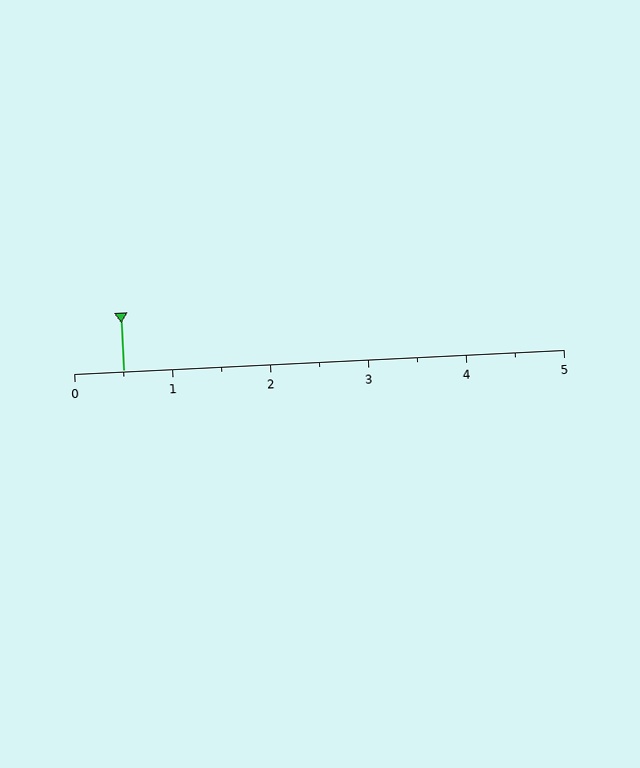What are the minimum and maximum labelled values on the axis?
The axis runs from 0 to 5.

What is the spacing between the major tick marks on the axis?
The major ticks are spaced 1 apart.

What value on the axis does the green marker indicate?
The marker indicates approximately 0.5.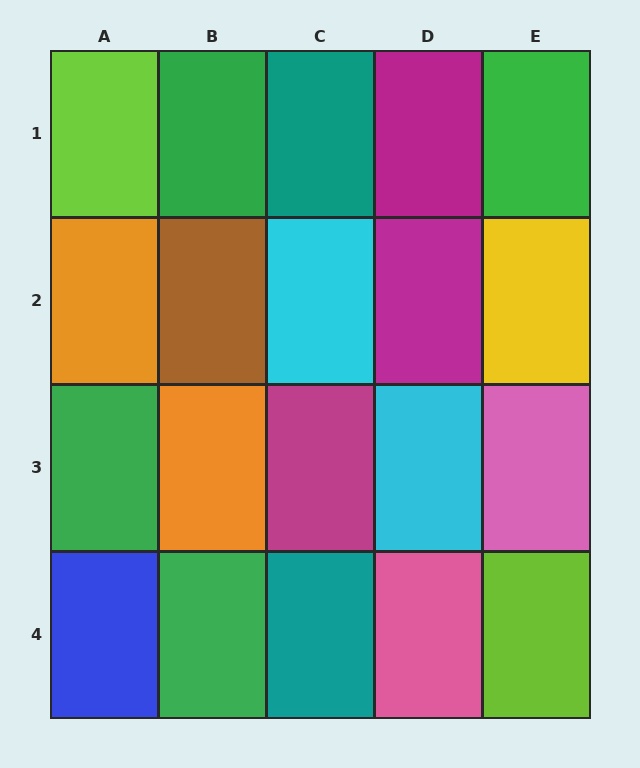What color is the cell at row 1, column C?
Teal.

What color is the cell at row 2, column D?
Magenta.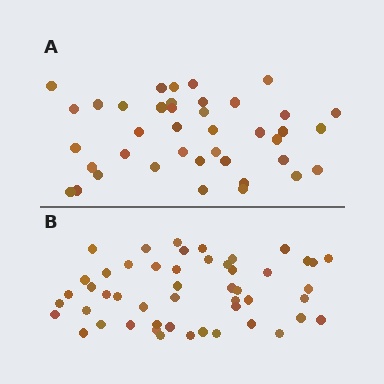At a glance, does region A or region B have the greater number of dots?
Region B (the bottom region) has more dots.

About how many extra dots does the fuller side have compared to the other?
Region B has roughly 10 or so more dots than region A.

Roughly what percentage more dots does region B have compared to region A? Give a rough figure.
About 25% more.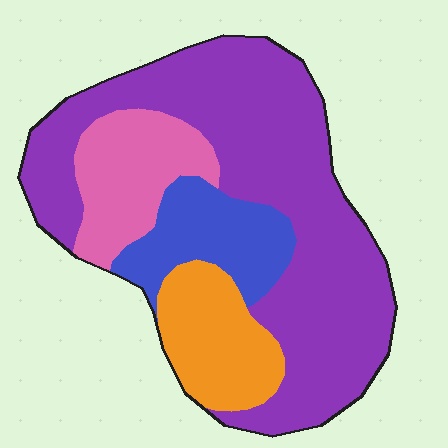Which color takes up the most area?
Purple, at roughly 55%.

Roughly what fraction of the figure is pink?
Pink covers roughly 15% of the figure.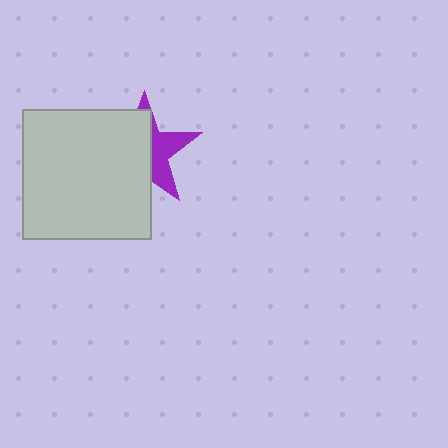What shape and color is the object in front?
The object in front is a light gray square.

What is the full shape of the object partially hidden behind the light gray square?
The partially hidden object is a purple star.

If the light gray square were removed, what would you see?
You would see the complete purple star.